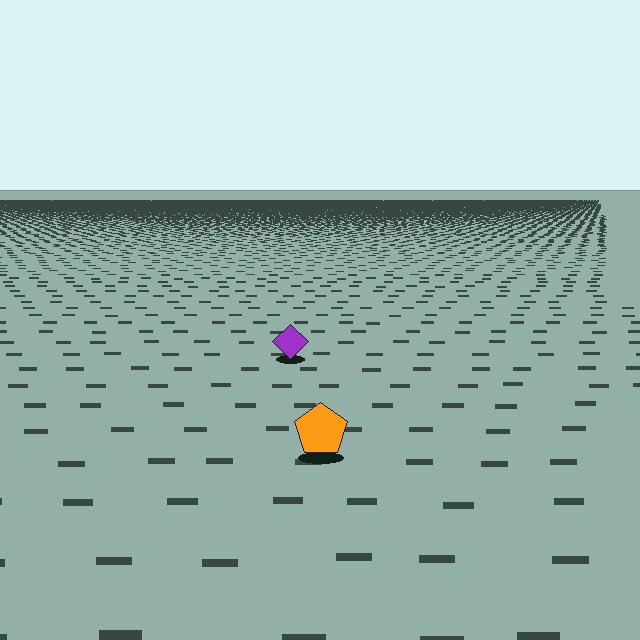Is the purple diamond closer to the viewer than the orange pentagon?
No. The orange pentagon is closer — you can tell from the texture gradient: the ground texture is coarser near it.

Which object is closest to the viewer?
The orange pentagon is closest. The texture marks near it are larger and more spread out.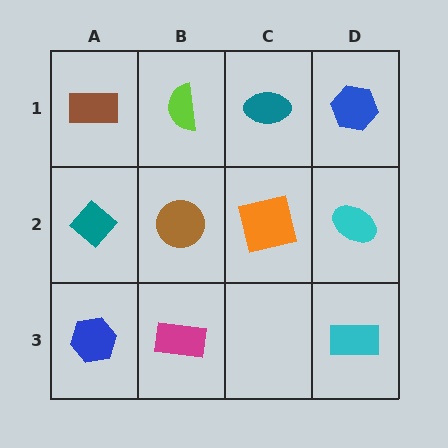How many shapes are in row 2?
4 shapes.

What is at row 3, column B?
A magenta rectangle.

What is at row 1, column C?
A teal ellipse.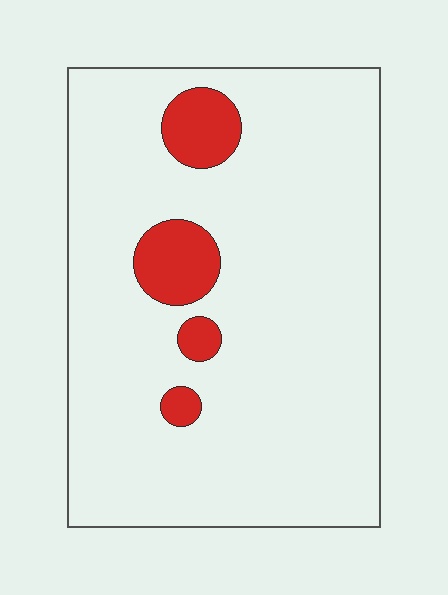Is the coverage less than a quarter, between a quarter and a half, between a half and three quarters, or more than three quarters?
Less than a quarter.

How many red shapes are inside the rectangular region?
4.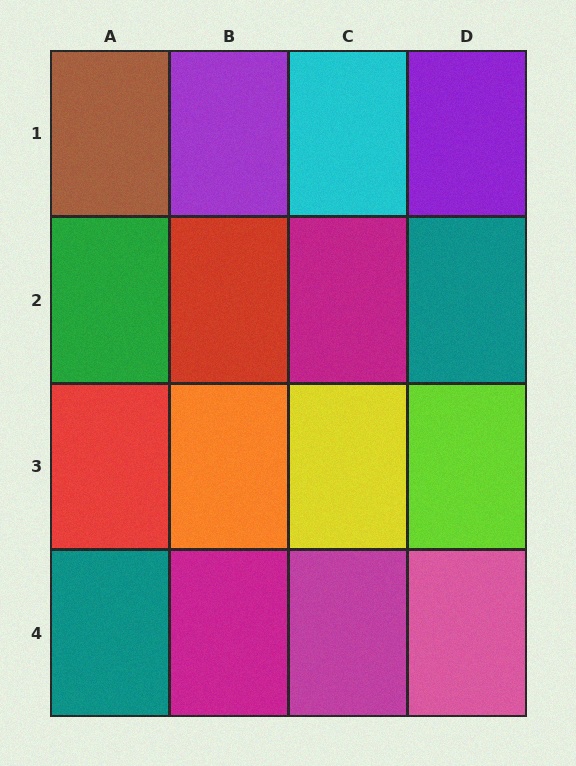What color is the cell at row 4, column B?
Magenta.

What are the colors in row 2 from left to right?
Green, red, magenta, teal.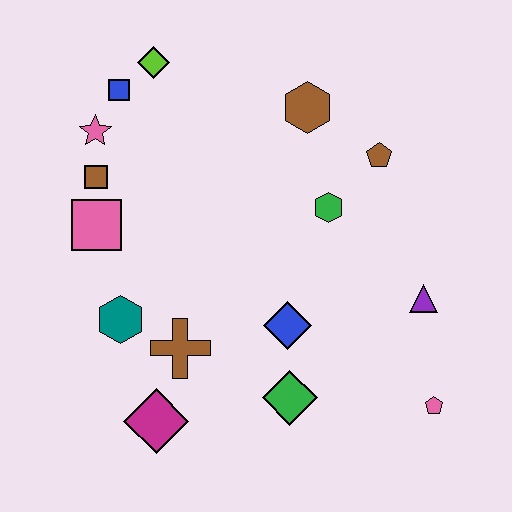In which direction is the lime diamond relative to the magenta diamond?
The lime diamond is above the magenta diamond.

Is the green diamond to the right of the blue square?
Yes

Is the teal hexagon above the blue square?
No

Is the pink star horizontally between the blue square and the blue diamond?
No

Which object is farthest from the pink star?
The pink pentagon is farthest from the pink star.